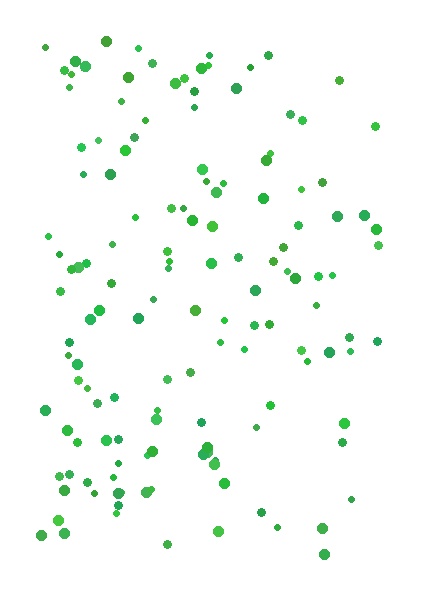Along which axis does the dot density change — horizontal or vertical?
Horizontal.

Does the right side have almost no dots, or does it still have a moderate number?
Still a moderate number, just noticeably fewer than the left.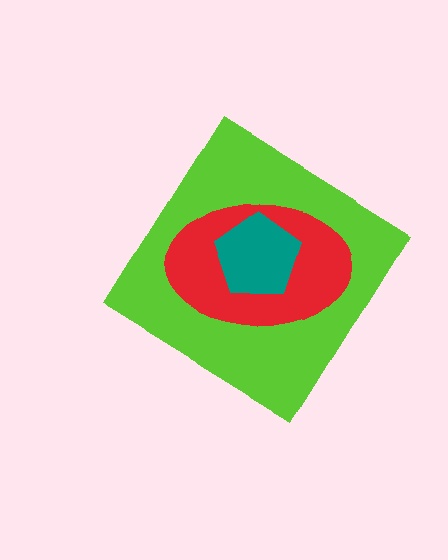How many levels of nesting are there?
3.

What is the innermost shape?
The teal pentagon.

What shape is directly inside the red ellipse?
The teal pentagon.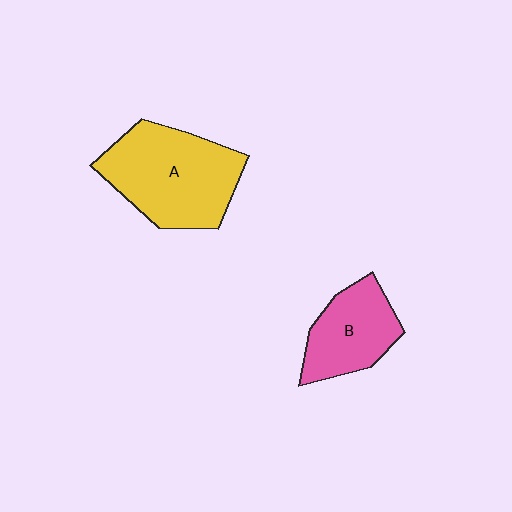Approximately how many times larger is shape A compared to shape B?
Approximately 1.6 times.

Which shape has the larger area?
Shape A (yellow).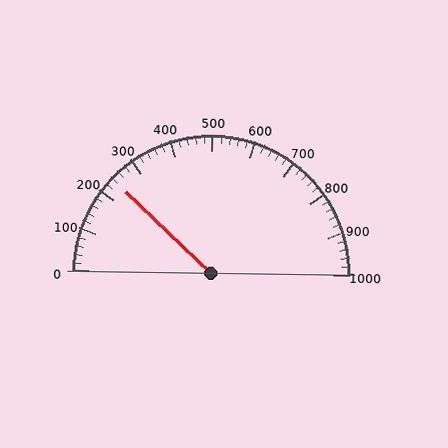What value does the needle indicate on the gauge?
The needle indicates approximately 240.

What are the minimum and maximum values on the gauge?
The gauge ranges from 0 to 1000.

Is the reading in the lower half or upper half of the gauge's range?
The reading is in the lower half of the range (0 to 1000).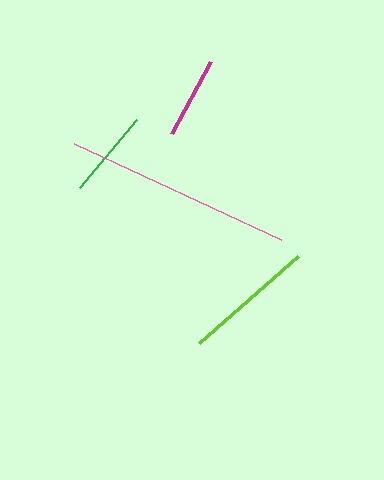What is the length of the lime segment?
The lime segment is approximately 132 pixels long.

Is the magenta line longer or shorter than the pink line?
The pink line is longer than the magenta line.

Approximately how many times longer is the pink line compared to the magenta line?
The pink line is approximately 2.8 times the length of the magenta line.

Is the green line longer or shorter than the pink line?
The pink line is longer than the green line.